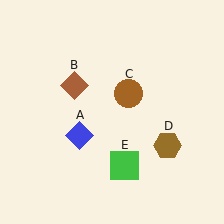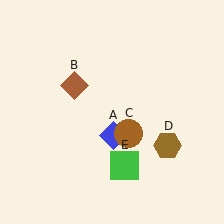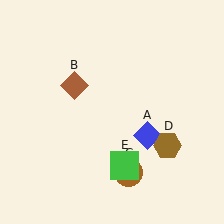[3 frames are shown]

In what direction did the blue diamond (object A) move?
The blue diamond (object A) moved right.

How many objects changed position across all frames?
2 objects changed position: blue diamond (object A), brown circle (object C).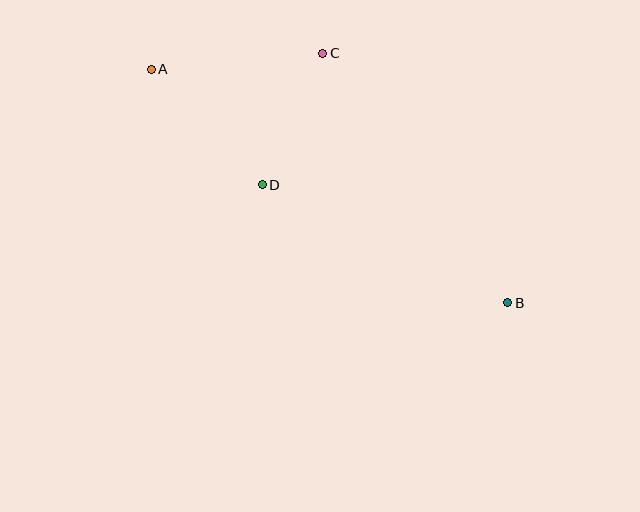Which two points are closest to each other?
Points C and D are closest to each other.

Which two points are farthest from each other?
Points A and B are farthest from each other.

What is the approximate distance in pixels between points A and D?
The distance between A and D is approximately 160 pixels.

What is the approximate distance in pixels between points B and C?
The distance between B and C is approximately 311 pixels.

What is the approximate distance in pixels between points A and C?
The distance between A and C is approximately 172 pixels.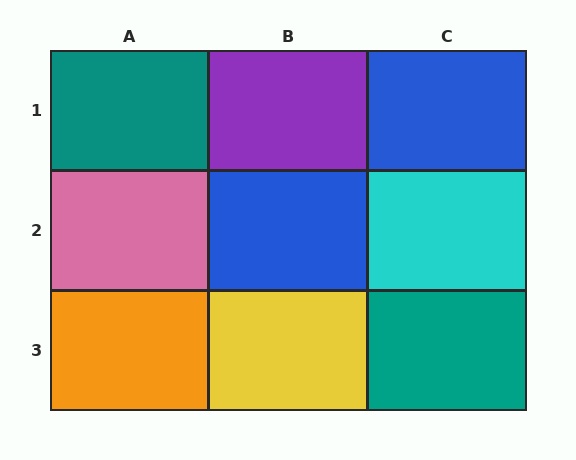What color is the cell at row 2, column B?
Blue.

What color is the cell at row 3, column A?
Orange.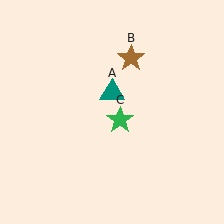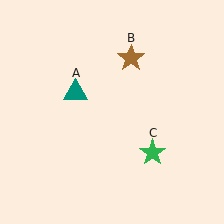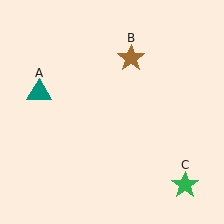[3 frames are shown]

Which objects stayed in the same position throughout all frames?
Brown star (object B) remained stationary.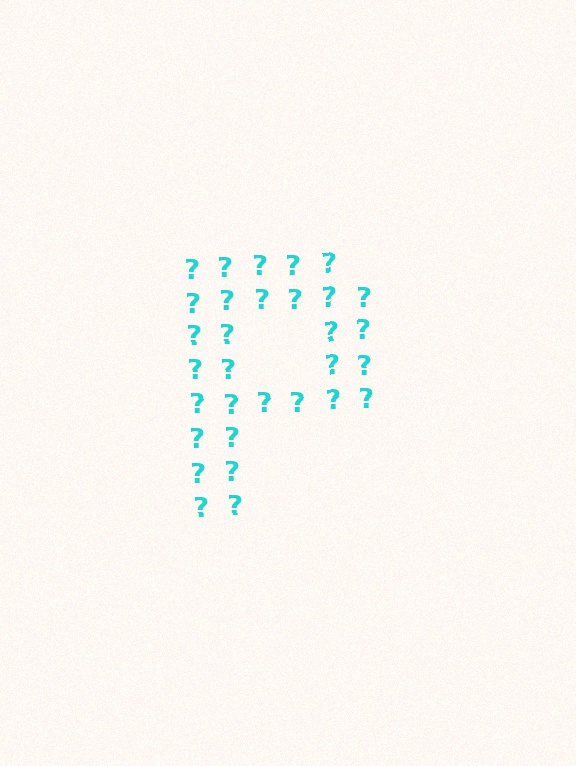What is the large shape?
The large shape is the letter P.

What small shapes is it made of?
It is made of small question marks.